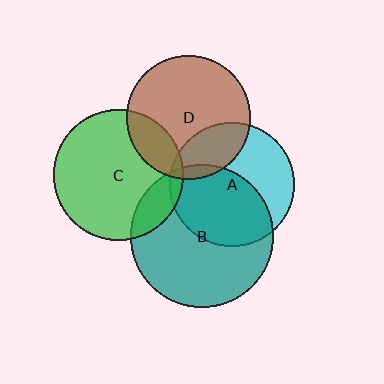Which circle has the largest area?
Circle B (teal).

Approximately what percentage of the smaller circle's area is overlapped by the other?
Approximately 20%.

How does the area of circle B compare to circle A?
Approximately 1.3 times.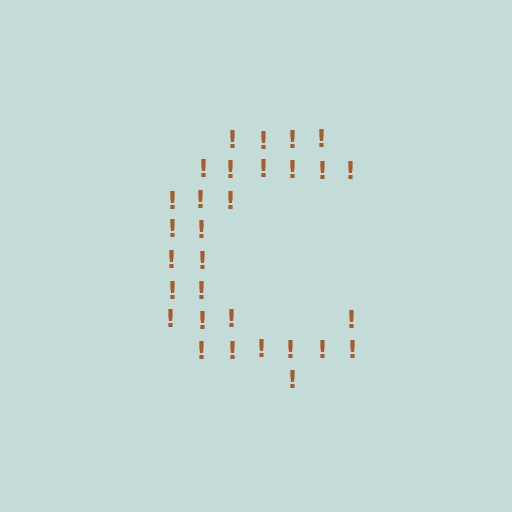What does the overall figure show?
The overall figure shows the letter C.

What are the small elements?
The small elements are exclamation marks.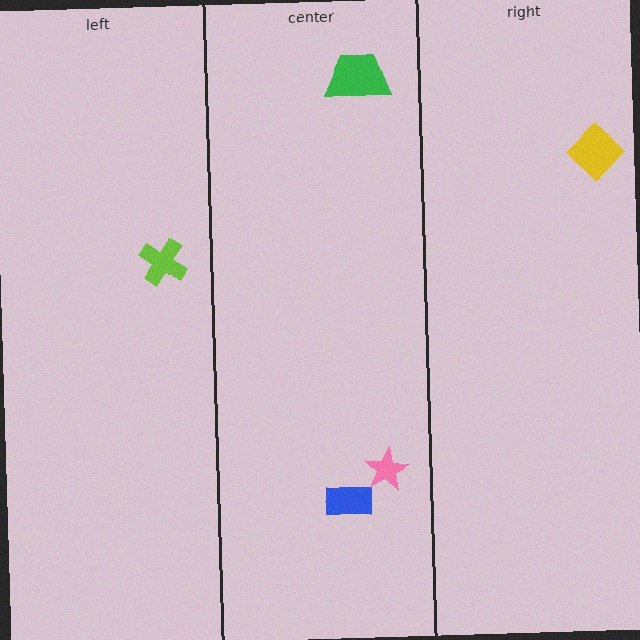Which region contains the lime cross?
The left region.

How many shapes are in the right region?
1.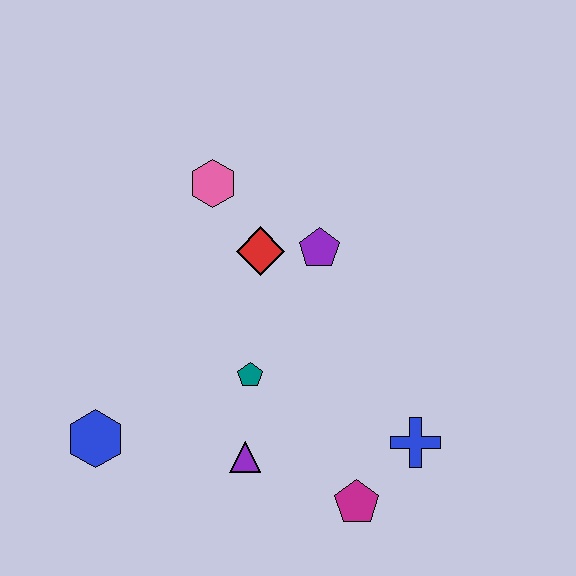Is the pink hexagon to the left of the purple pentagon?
Yes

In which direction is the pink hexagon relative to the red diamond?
The pink hexagon is above the red diamond.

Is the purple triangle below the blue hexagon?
Yes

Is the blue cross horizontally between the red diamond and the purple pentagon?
No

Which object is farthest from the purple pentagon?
The blue hexagon is farthest from the purple pentagon.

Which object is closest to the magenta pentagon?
The blue cross is closest to the magenta pentagon.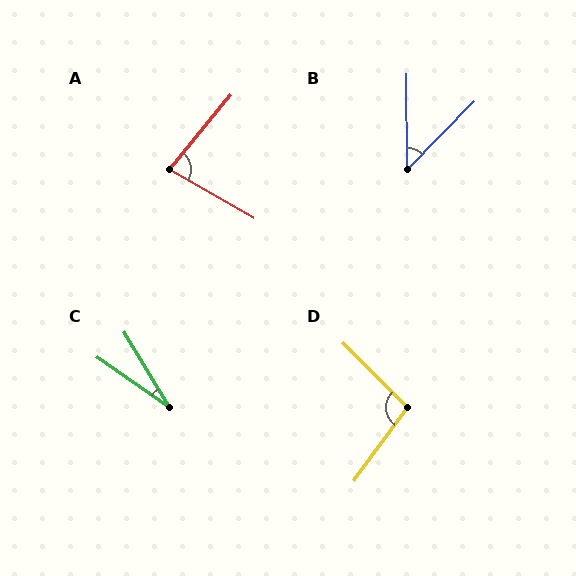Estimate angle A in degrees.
Approximately 80 degrees.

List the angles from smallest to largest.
C (24°), B (45°), A (80°), D (99°).